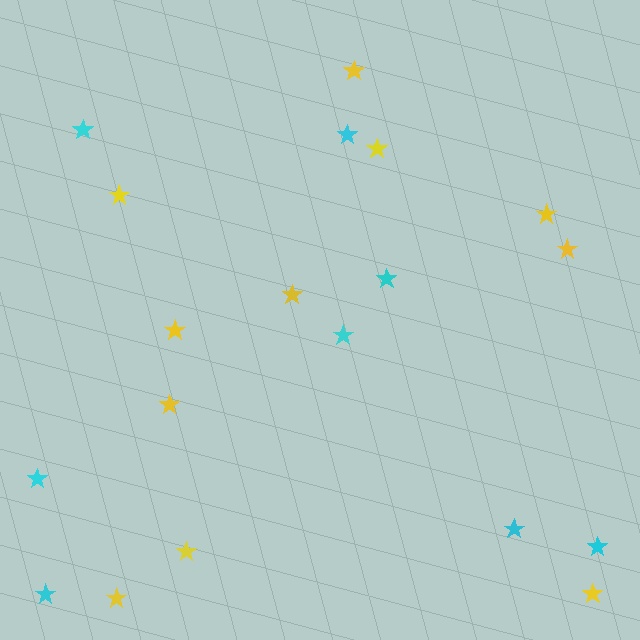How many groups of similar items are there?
There are 2 groups: one group of yellow stars (11) and one group of cyan stars (8).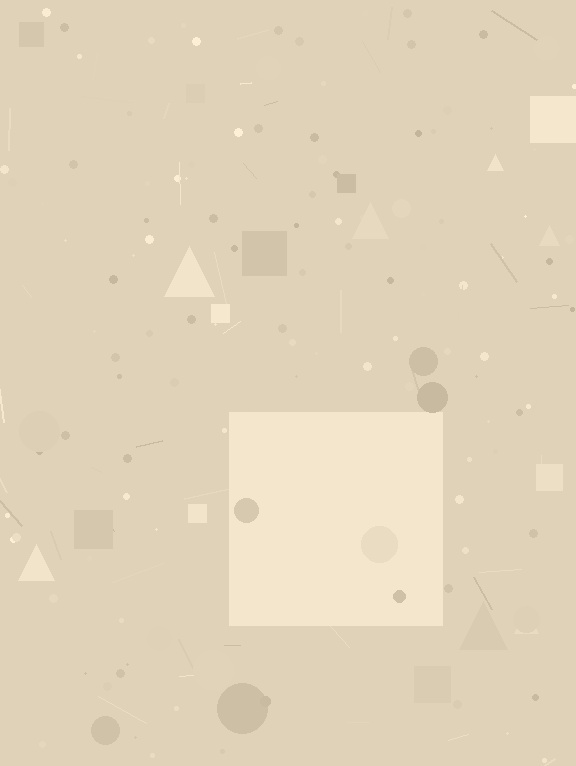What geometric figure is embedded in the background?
A square is embedded in the background.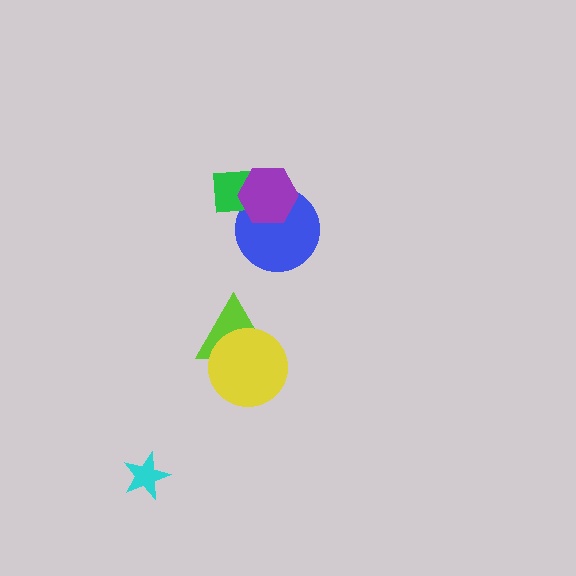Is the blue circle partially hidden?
Yes, it is partially covered by another shape.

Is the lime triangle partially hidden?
Yes, it is partially covered by another shape.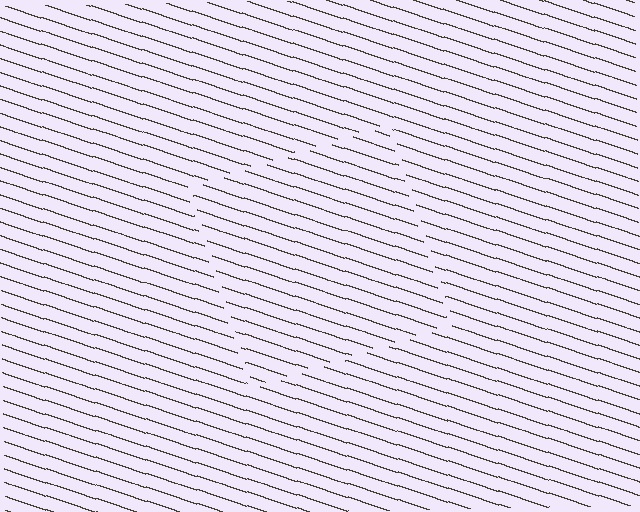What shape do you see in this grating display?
An illusory square. The interior of the shape contains the same grating, shifted by half a period — the contour is defined by the phase discontinuity where line-ends from the inner and outer gratings abut.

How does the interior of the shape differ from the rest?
The interior of the shape contains the same grating, shifted by half a period — the contour is defined by the phase discontinuity where line-ends from the inner and outer gratings abut.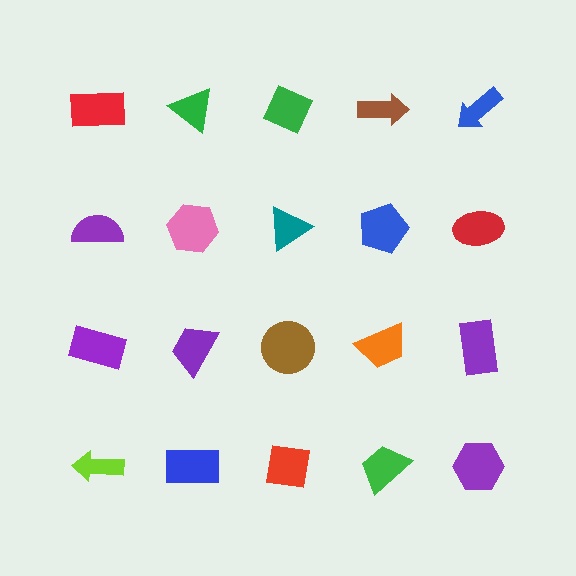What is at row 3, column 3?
A brown circle.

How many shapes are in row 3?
5 shapes.